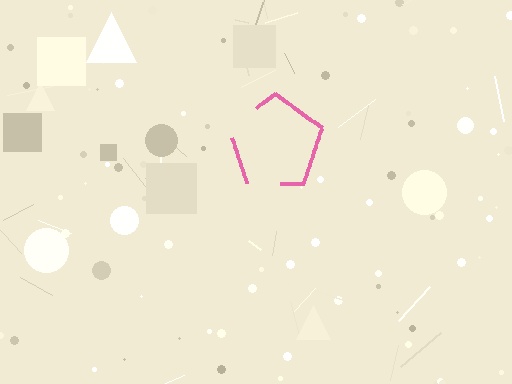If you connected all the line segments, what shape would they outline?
They would outline a pentagon.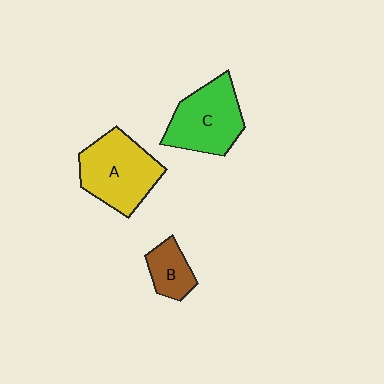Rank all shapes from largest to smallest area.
From largest to smallest: A (yellow), C (green), B (brown).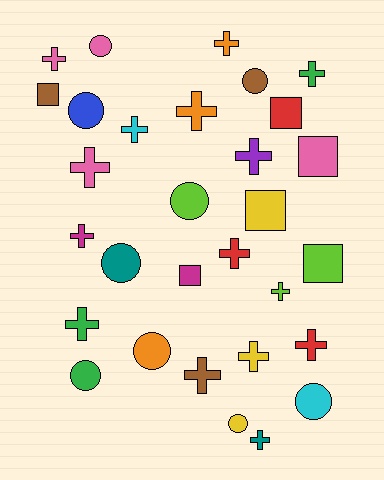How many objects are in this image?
There are 30 objects.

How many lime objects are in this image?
There are 3 lime objects.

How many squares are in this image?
There are 6 squares.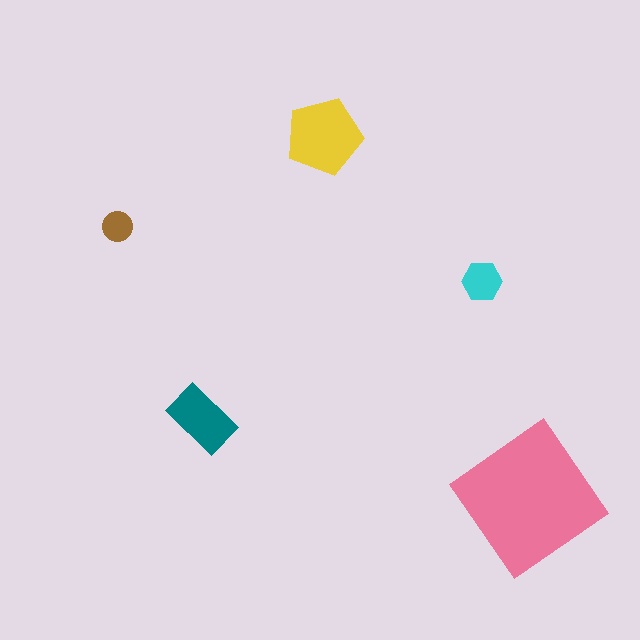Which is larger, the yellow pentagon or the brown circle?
The yellow pentagon.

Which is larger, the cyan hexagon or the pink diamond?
The pink diamond.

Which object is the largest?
The pink diamond.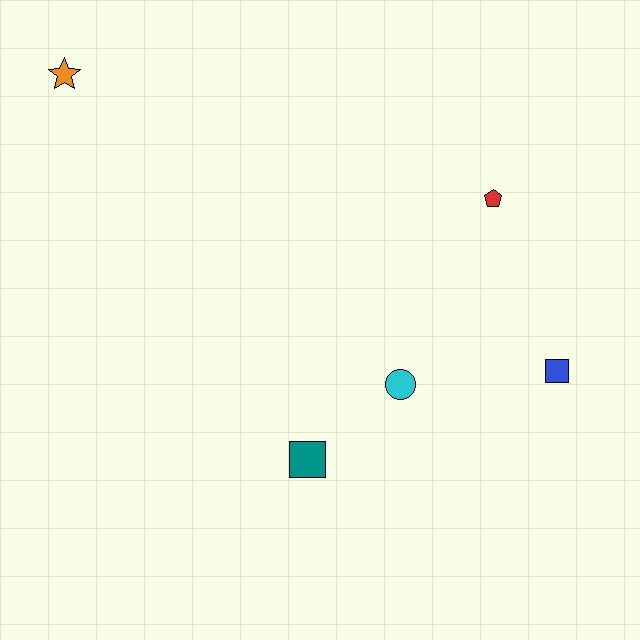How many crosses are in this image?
There are no crosses.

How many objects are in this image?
There are 5 objects.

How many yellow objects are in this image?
There are no yellow objects.